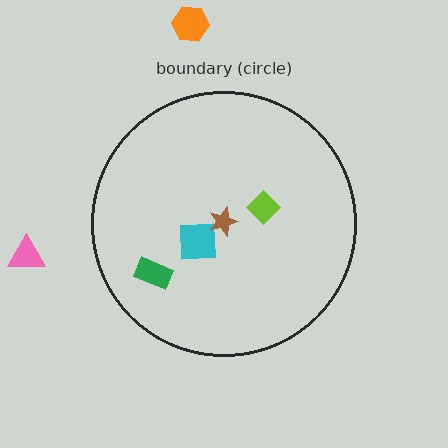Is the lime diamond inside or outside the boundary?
Inside.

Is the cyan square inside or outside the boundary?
Inside.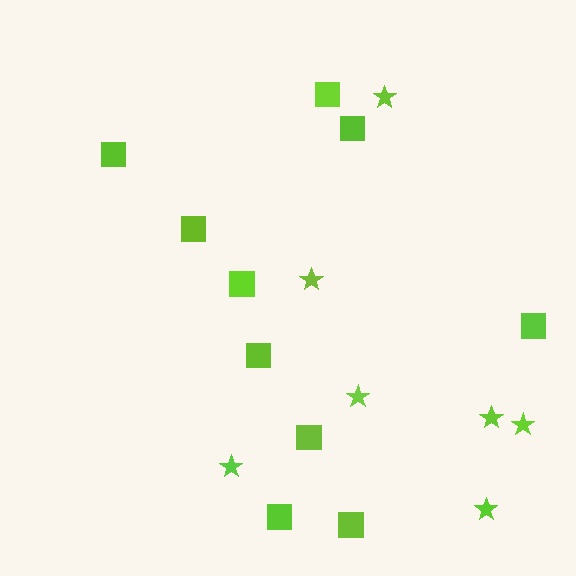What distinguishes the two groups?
There are 2 groups: one group of stars (7) and one group of squares (10).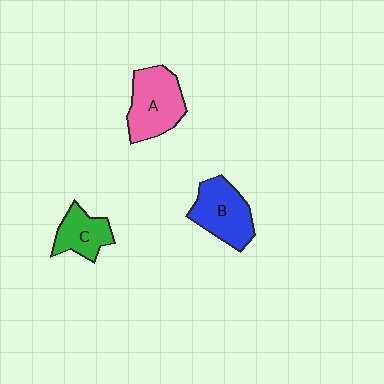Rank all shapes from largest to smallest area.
From largest to smallest: A (pink), B (blue), C (green).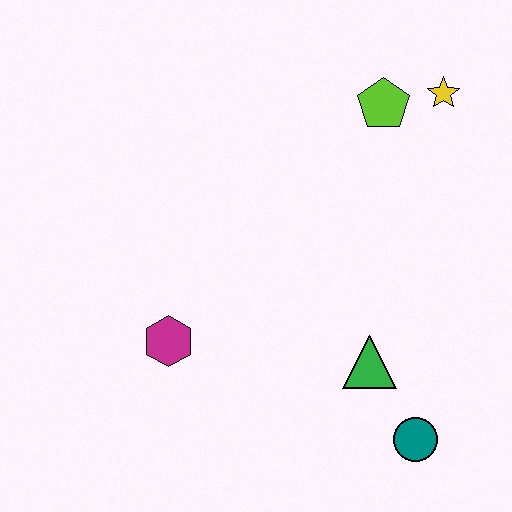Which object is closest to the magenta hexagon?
The green triangle is closest to the magenta hexagon.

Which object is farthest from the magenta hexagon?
The yellow star is farthest from the magenta hexagon.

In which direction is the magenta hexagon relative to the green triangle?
The magenta hexagon is to the left of the green triangle.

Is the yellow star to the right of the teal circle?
Yes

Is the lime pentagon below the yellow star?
Yes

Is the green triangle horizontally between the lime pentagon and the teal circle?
No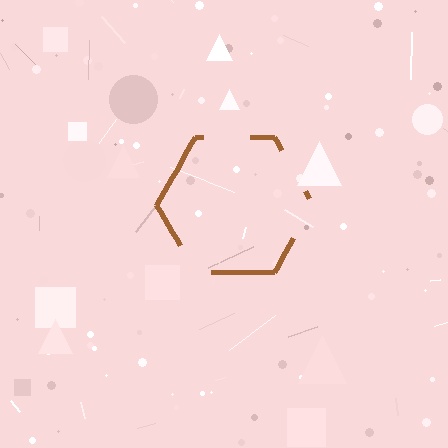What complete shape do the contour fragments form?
The contour fragments form a hexagon.